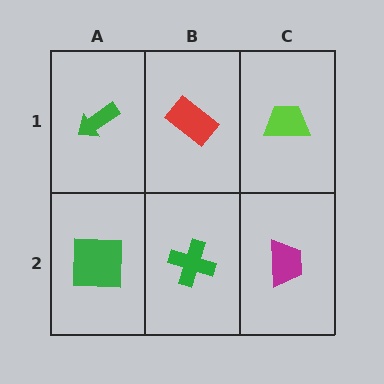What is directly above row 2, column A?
A green arrow.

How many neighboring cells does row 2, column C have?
2.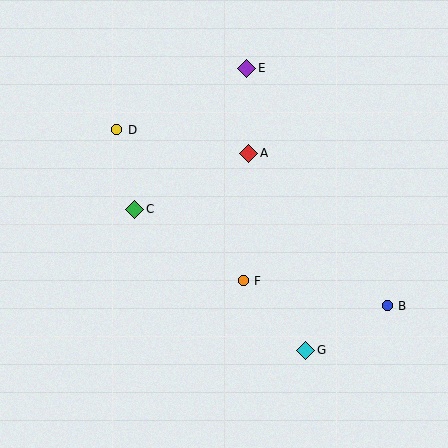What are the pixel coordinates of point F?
Point F is at (243, 281).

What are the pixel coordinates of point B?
Point B is at (387, 306).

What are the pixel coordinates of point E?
Point E is at (247, 68).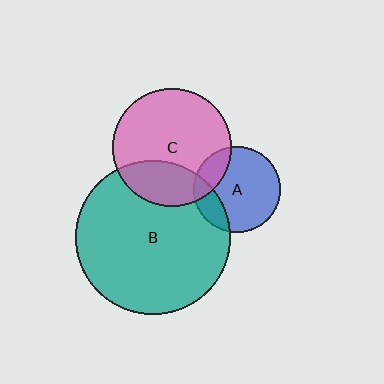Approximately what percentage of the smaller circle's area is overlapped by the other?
Approximately 30%.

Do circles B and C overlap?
Yes.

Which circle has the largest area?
Circle B (teal).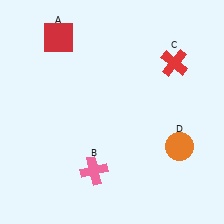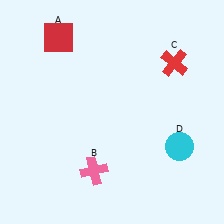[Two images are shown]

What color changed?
The circle (D) changed from orange in Image 1 to cyan in Image 2.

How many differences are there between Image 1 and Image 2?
There is 1 difference between the two images.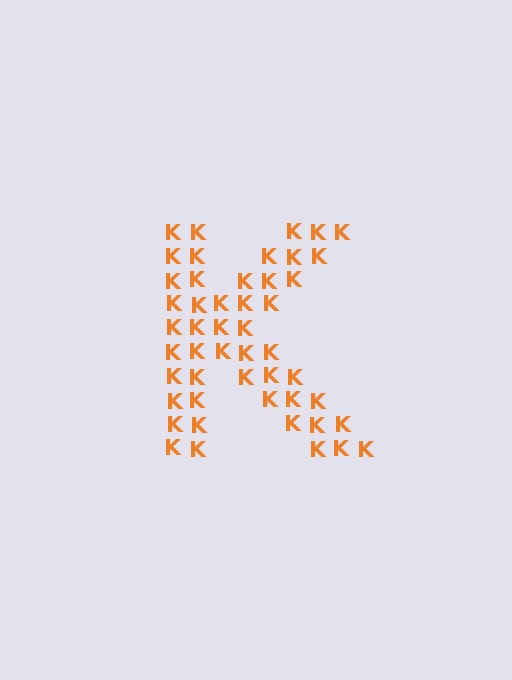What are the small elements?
The small elements are letter K's.